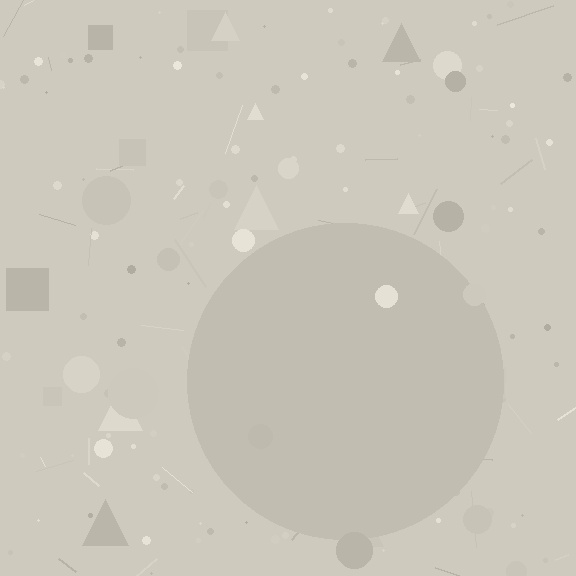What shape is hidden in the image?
A circle is hidden in the image.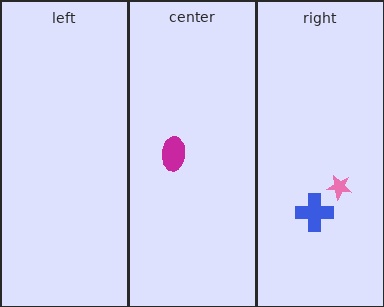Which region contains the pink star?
The right region.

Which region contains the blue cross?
The right region.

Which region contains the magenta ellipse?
The center region.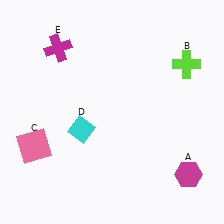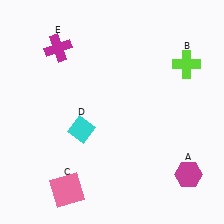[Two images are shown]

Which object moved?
The pink square (C) moved down.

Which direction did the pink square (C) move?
The pink square (C) moved down.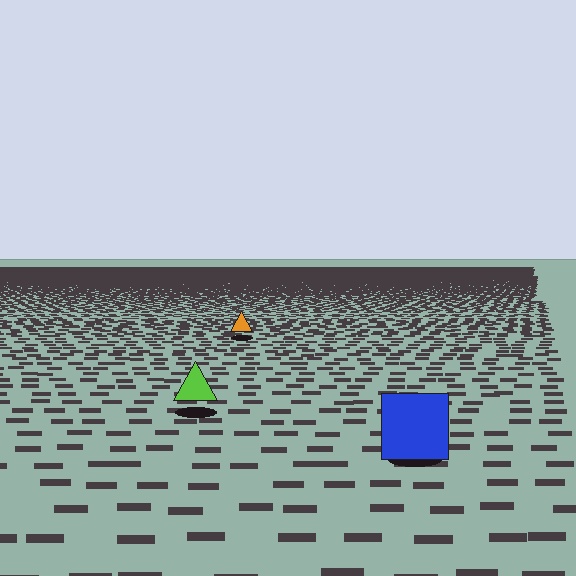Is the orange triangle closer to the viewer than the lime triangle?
No. The lime triangle is closer — you can tell from the texture gradient: the ground texture is coarser near it.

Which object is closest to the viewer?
The blue square is closest. The texture marks near it are larger and more spread out.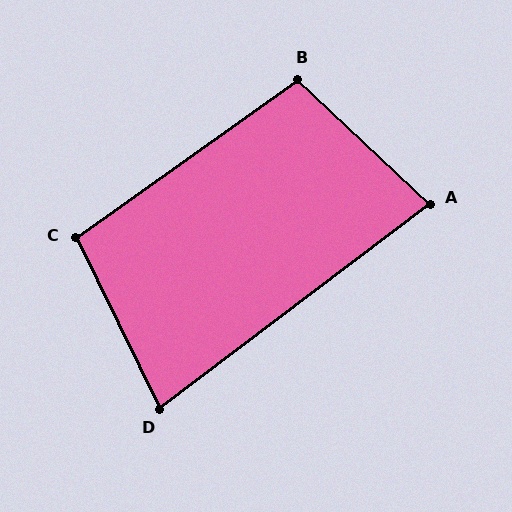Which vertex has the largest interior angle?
B, at approximately 101 degrees.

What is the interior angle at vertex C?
Approximately 99 degrees (obtuse).